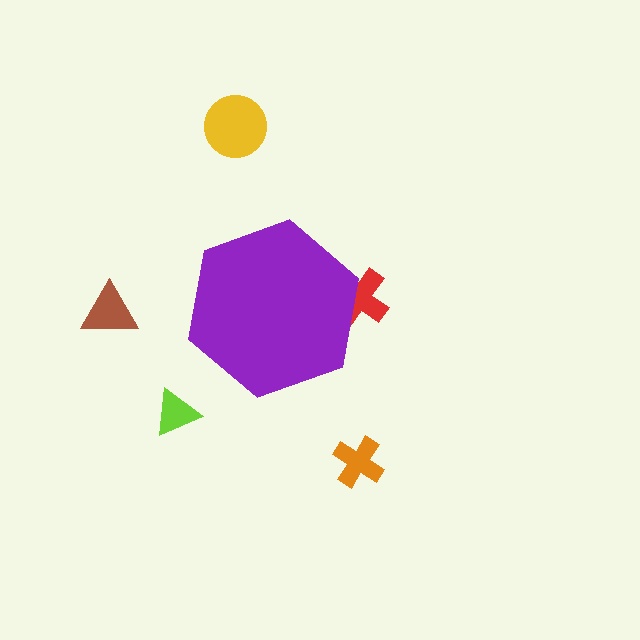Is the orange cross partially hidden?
No, the orange cross is fully visible.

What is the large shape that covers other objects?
A purple hexagon.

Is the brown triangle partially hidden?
No, the brown triangle is fully visible.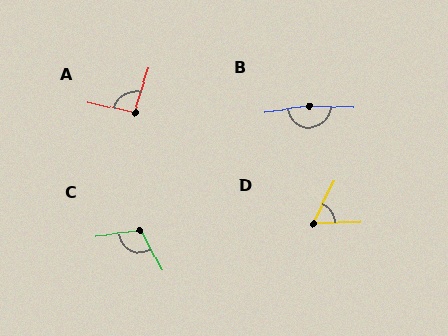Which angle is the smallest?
D, at approximately 63 degrees.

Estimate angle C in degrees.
Approximately 112 degrees.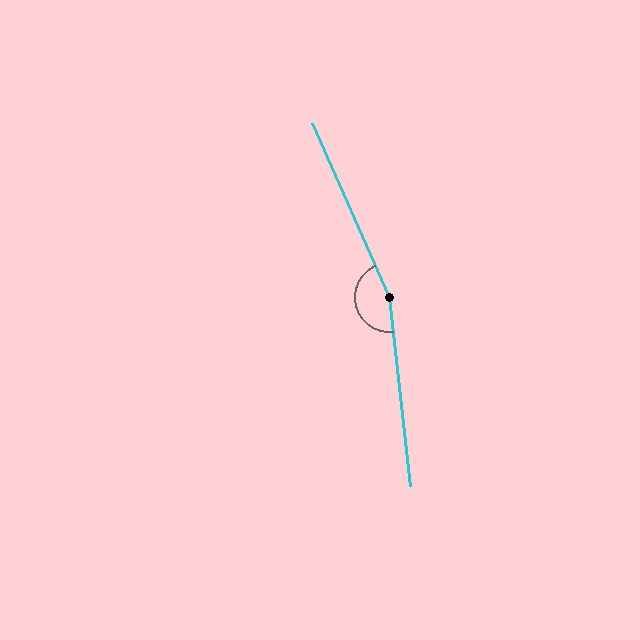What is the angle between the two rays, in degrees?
Approximately 162 degrees.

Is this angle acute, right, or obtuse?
It is obtuse.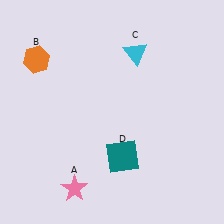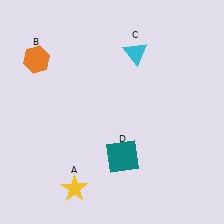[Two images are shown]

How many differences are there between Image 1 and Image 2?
There is 1 difference between the two images.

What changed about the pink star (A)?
In Image 1, A is pink. In Image 2, it changed to yellow.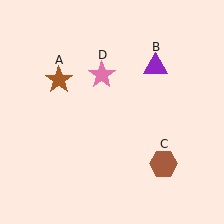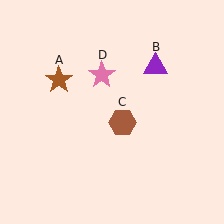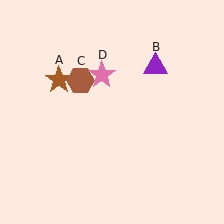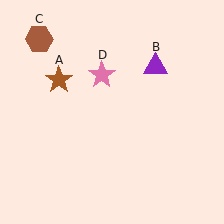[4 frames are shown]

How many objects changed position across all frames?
1 object changed position: brown hexagon (object C).